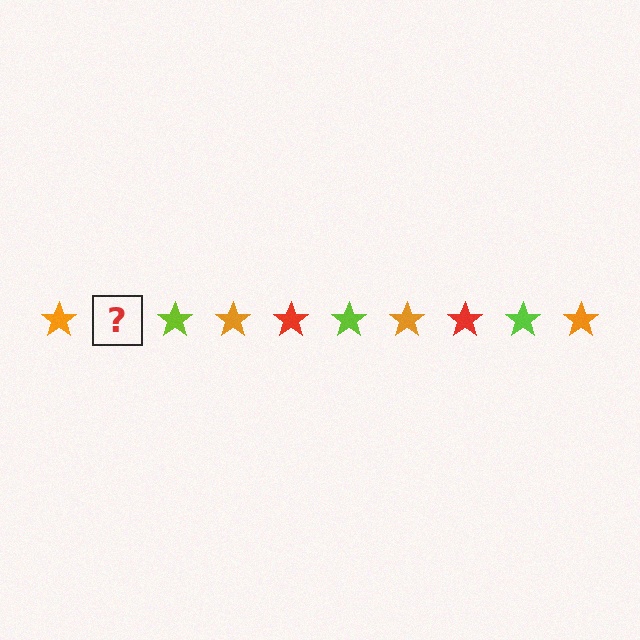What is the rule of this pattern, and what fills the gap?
The rule is that the pattern cycles through orange, red, lime stars. The gap should be filled with a red star.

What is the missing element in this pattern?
The missing element is a red star.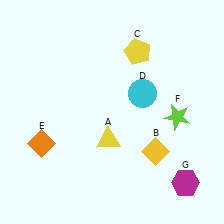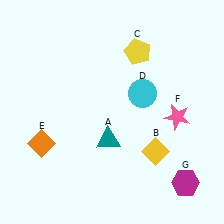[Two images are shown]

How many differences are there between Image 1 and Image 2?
There are 2 differences between the two images.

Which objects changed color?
A changed from yellow to teal. F changed from lime to pink.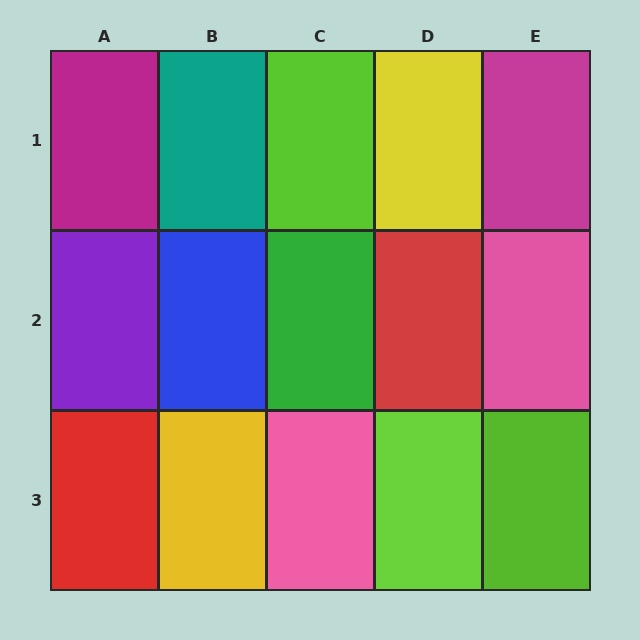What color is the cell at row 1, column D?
Yellow.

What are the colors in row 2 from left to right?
Purple, blue, green, red, pink.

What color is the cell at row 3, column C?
Pink.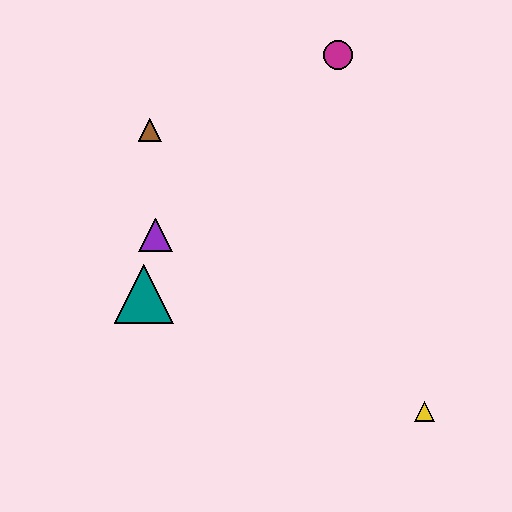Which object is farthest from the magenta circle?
The yellow triangle is farthest from the magenta circle.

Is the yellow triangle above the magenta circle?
No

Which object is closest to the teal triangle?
The purple triangle is closest to the teal triangle.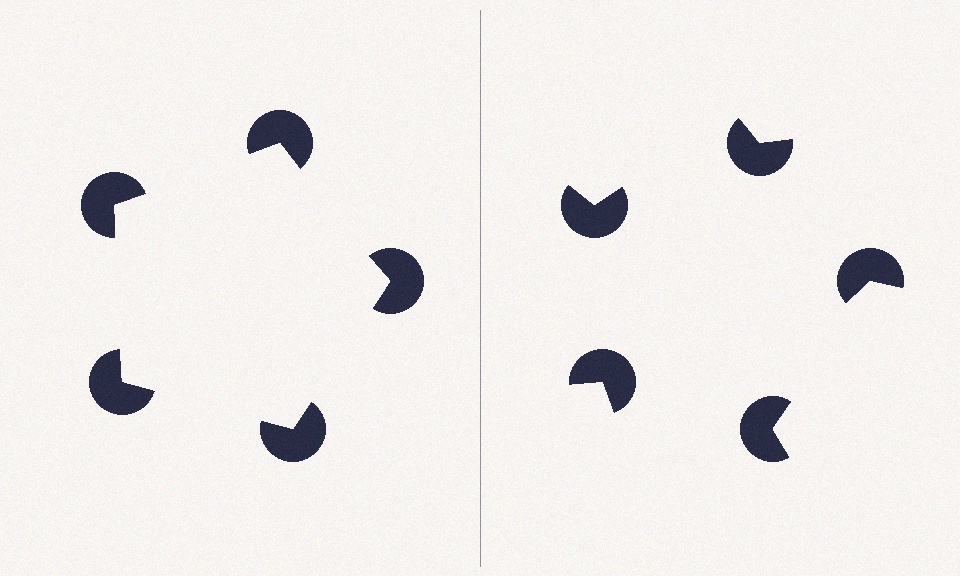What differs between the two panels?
The pac-man discs are positioned identically on both sides; only the wedge orientations differ. On the left they align to a pentagon; on the right they are misaligned.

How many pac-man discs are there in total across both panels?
10 — 5 on each side.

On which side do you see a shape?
An illusory pentagon appears on the left side. On the right side the wedge cuts are rotated, so no coherent shape forms.